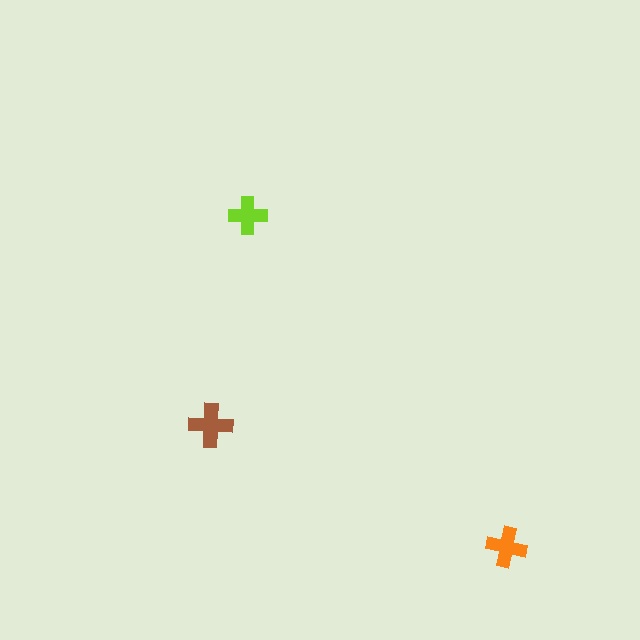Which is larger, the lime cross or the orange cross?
The orange one.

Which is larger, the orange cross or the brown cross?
The brown one.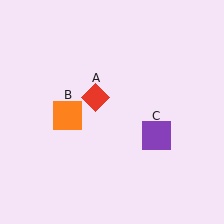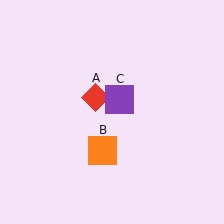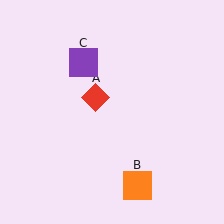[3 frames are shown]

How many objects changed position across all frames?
2 objects changed position: orange square (object B), purple square (object C).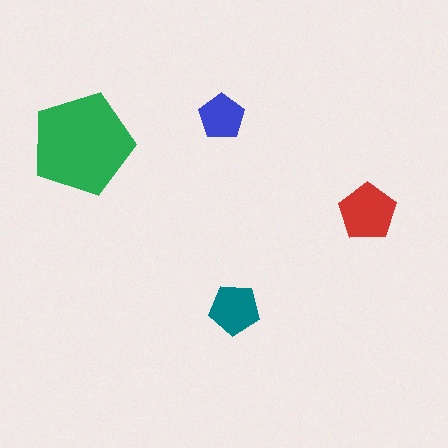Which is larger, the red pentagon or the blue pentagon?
The red one.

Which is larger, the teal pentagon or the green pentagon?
The green one.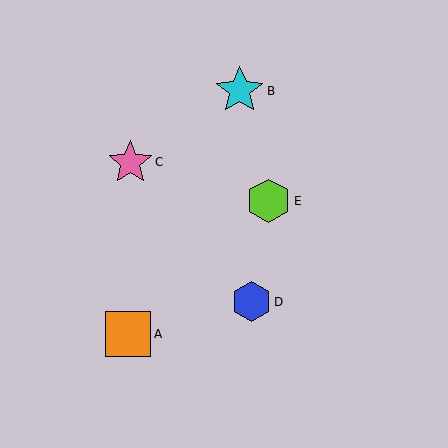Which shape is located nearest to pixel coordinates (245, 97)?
The cyan star (labeled B) at (240, 91) is nearest to that location.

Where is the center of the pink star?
The center of the pink star is at (130, 162).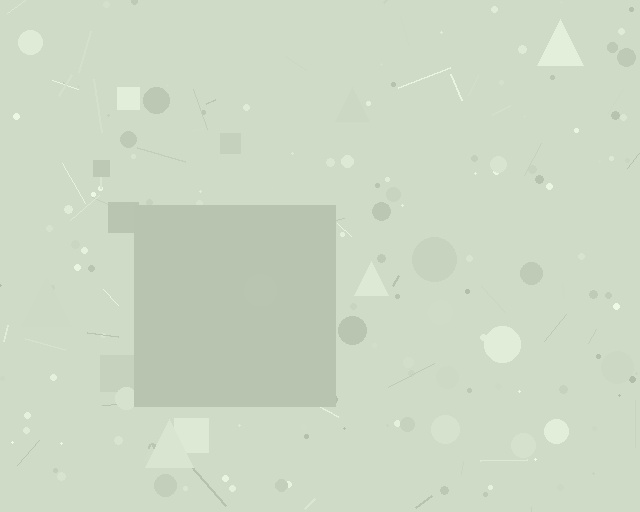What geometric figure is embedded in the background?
A square is embedded in the background.